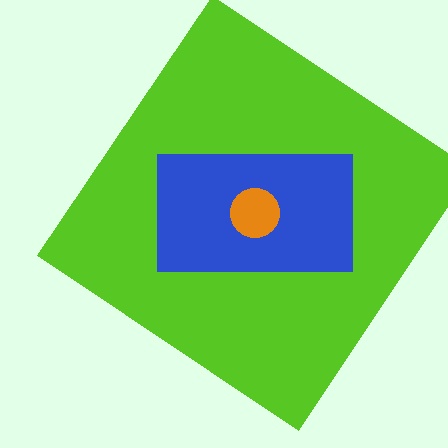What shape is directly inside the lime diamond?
The blue rectangle.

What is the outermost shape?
The lime diamond.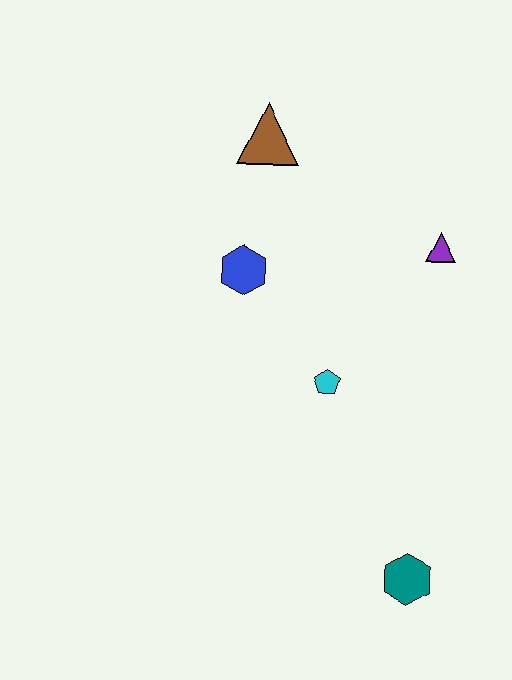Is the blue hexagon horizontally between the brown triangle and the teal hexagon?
No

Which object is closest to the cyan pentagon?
The blue hexagon is closest to the cyan pentagon.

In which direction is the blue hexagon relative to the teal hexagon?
The blue hexagon is above the teal hexagon.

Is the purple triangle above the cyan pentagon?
Yes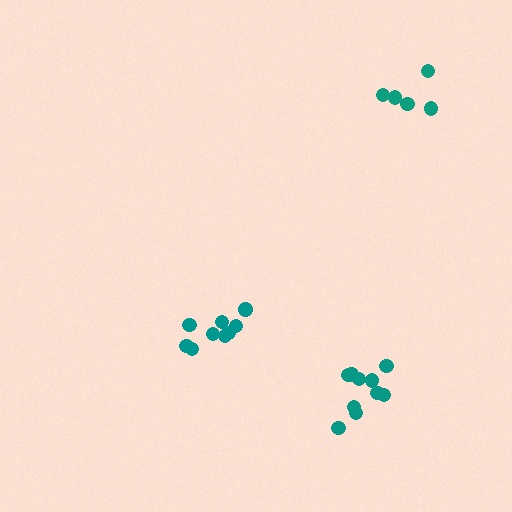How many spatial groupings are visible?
There are 3 spatial groupings.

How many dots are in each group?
Group 1: 9 dots, Group 2: 5 dots, Group 3: 10 dots (24 total).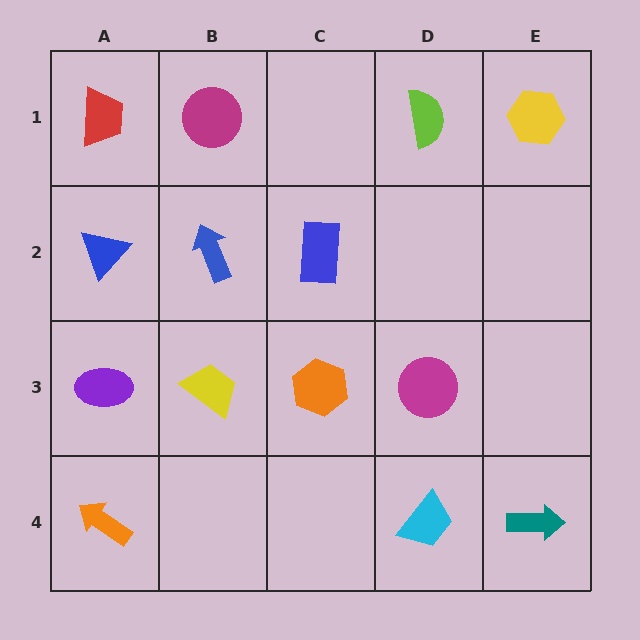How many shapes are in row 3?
4 shapes.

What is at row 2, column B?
A blue arrow.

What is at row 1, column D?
A lime semicircle.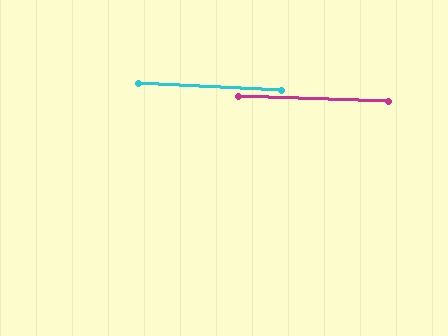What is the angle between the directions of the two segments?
Approximately 1 degree.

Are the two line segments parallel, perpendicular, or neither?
Parallel — their directions differ by only 0.9°.